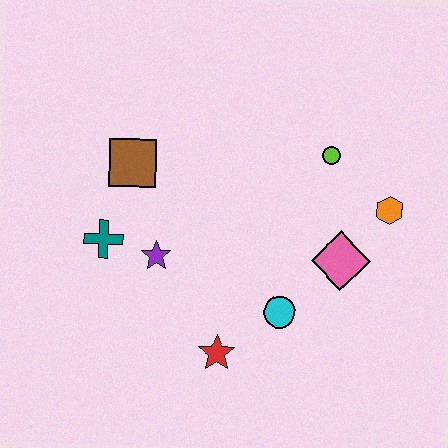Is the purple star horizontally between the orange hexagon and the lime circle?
No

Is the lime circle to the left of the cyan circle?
No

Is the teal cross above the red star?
Yes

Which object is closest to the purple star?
The teal cross is closest to the purple star.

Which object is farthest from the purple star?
The orange hexagon is farthest from the purple star.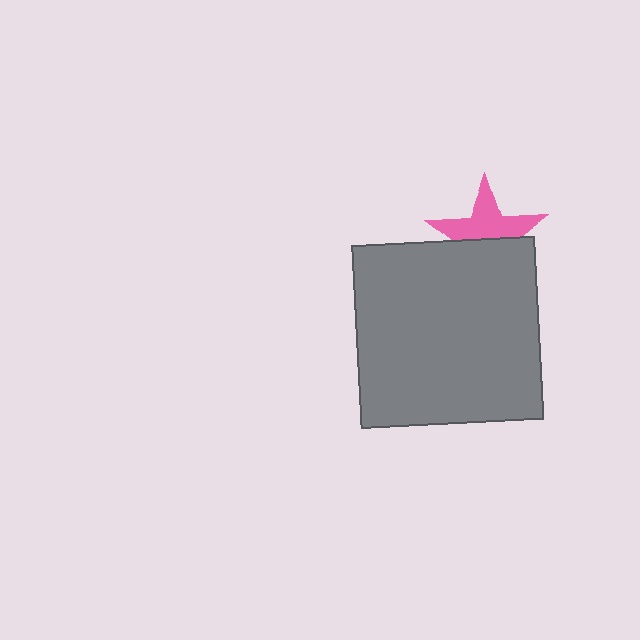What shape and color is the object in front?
The object in front is a gray square.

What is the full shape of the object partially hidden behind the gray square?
The partially hidden object is a pink star.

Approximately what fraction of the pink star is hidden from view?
Roughly 44% of the pink star is hidden behind the gray square.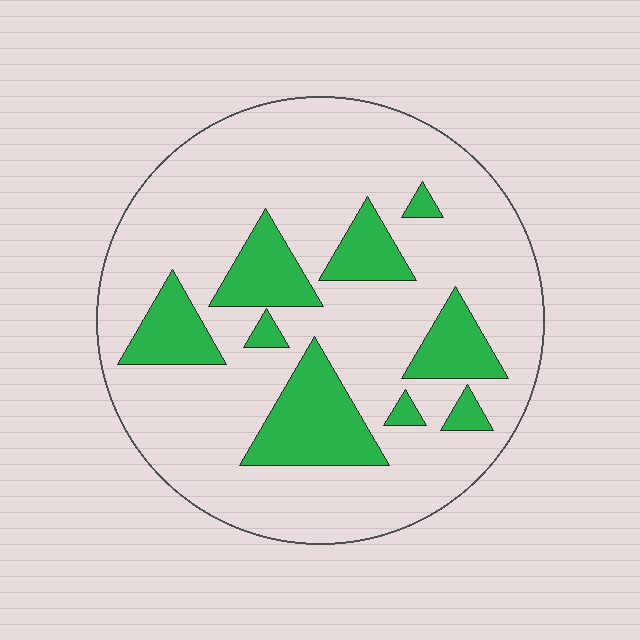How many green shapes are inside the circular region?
9.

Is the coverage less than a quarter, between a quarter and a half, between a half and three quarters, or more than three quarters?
Less than a quarter.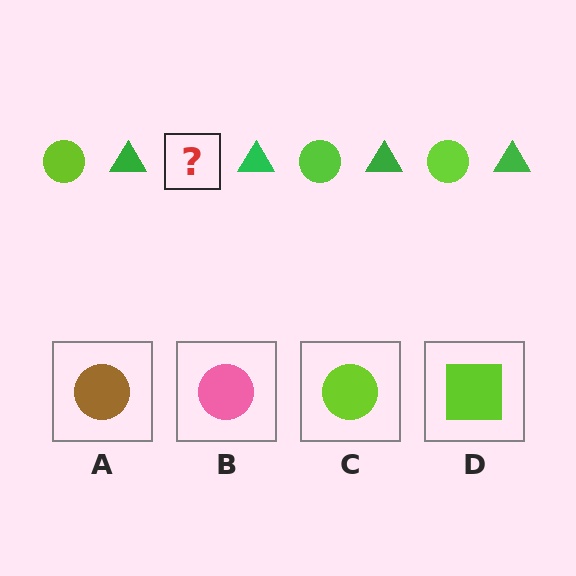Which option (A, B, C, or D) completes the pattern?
C.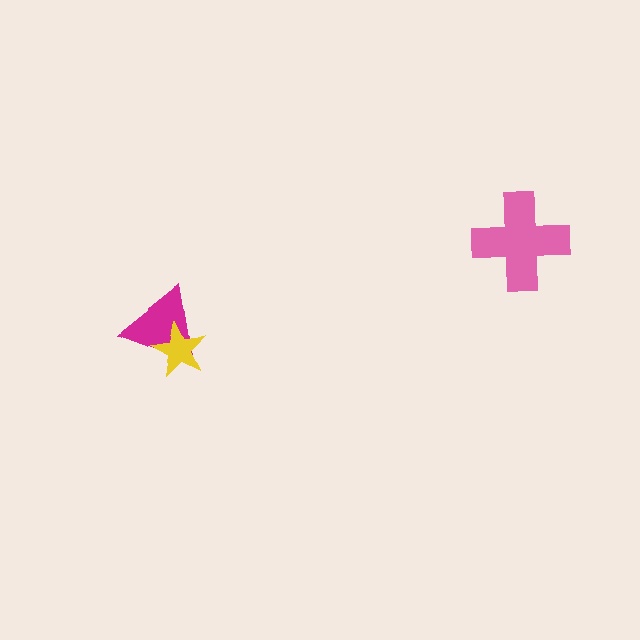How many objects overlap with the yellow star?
1 object overlaps with the yellow star.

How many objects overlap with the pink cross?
0 objects overlap with the pink cross.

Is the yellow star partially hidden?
No, no other shape covers it.